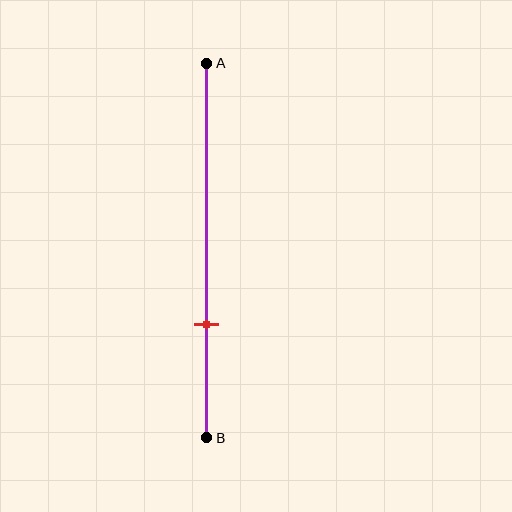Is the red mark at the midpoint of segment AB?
No, the mark is at about 70% from A, not at the 50% midpoint.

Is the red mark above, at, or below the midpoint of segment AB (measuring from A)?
The red mark is below the midpoint of segment AB.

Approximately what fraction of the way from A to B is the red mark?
The red mark is approximately 70% of the way from A to B.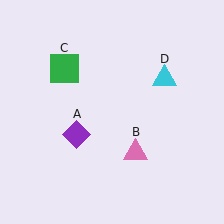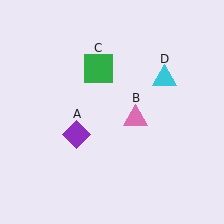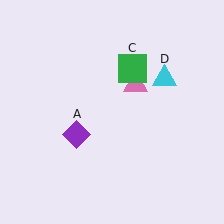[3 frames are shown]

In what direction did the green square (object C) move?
The green square (object C) moved right.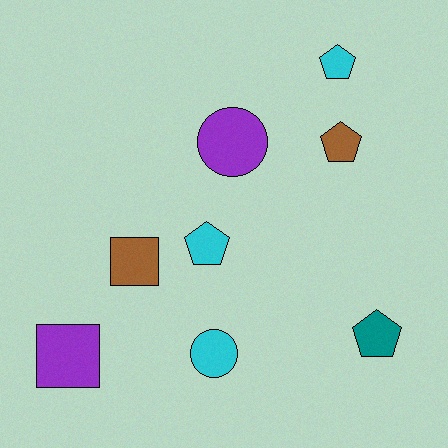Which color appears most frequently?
Cyan, with 3 objects.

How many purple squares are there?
There is 1 purple square.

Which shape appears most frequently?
Pentagon, with 4 objects.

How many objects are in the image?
There are 8 objects.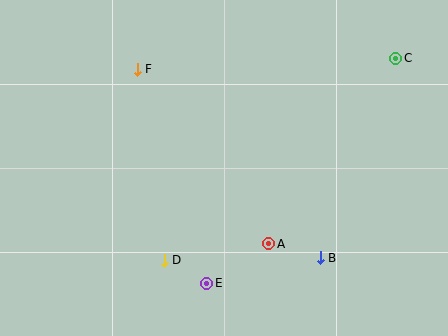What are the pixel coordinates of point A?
Point A is at (269, 244).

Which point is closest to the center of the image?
Point A at (269, 244) is closest to the center.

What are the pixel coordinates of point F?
Point F is at (137, 69).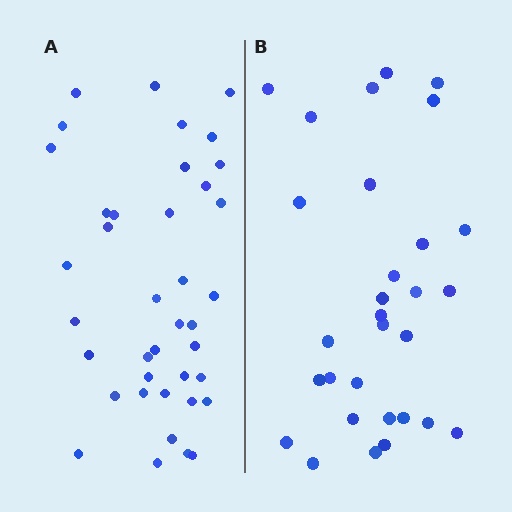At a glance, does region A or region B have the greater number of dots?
Region A (the left region) has more dots.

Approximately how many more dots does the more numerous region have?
Region A has roughly 8 or so more dots than region B.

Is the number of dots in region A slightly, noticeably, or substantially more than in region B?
Region A has noticeably more, but not dramatically so. The ratio is roughly 1.3 to 1.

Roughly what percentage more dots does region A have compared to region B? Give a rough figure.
About 30% more.